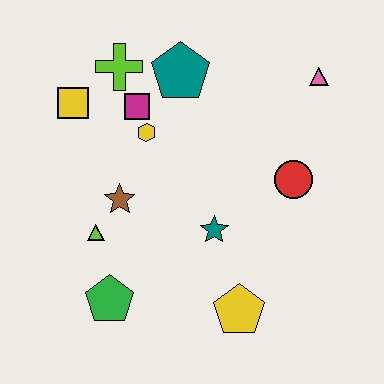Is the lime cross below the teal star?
No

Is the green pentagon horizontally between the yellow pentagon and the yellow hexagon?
No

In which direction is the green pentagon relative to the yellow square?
The green pentagon is below the yellow square.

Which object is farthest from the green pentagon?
The pink triangle is farthest from the green pentagon.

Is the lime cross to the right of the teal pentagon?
No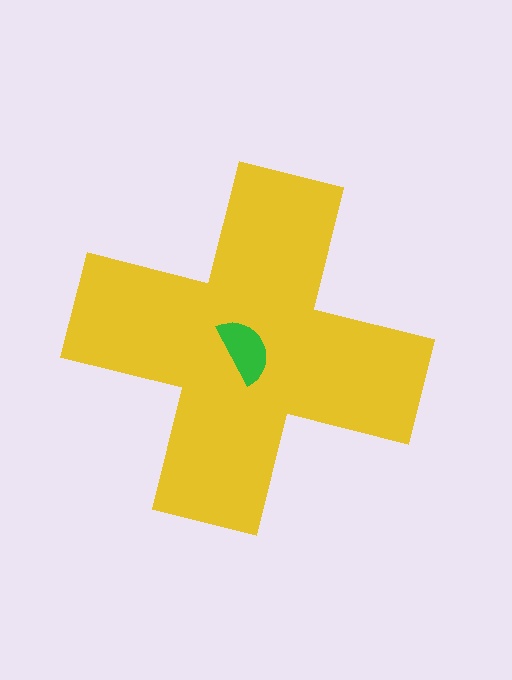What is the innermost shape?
The green semicircle.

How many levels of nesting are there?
2.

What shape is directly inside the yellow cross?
The green semicircle.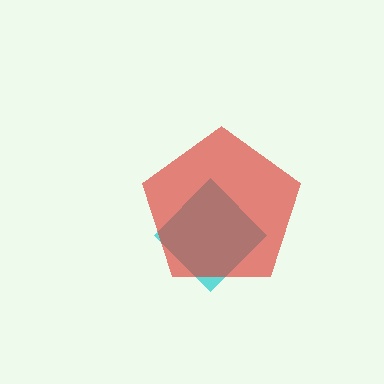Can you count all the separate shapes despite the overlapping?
Yes, there are 2 separate shapes.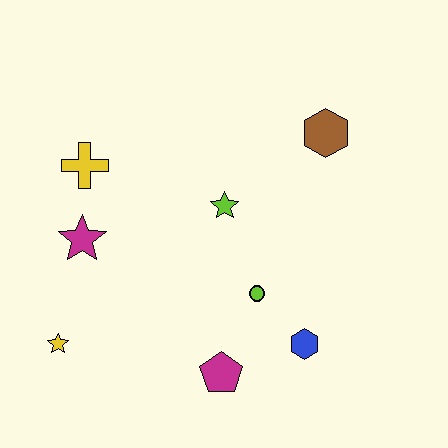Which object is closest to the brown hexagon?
The lime star is closest to the brown hexagon.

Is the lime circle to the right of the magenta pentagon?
Yes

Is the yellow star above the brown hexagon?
No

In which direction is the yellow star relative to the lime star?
The yellow star is to the left of the lime star.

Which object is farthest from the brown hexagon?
The yellow star is farthest from the brown hexagon.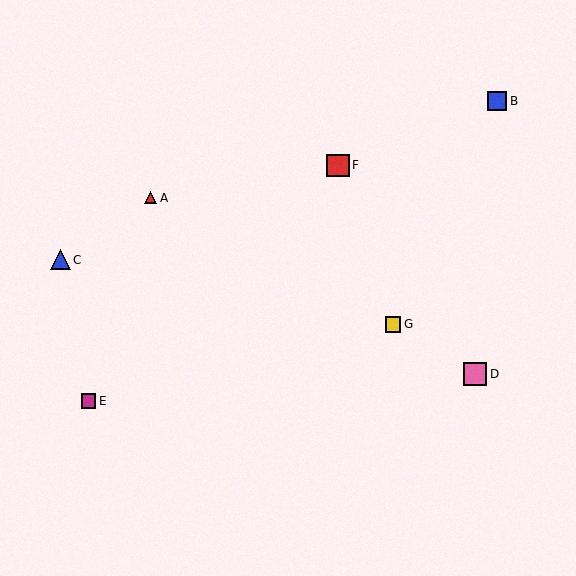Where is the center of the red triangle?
The center of the red triangle is at (151, 198).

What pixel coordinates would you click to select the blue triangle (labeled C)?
Click at (60, 260) to select the blue triangle C.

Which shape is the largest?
The pink square (labeled D) is the largest.